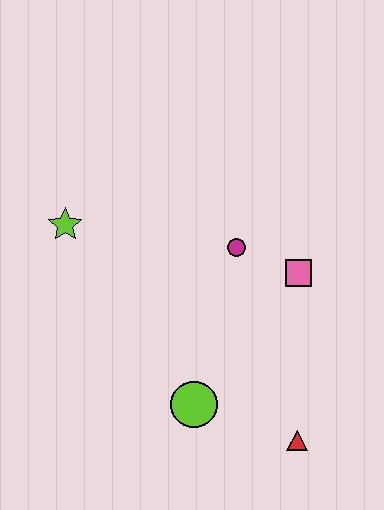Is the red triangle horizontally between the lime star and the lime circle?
No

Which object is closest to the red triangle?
The lime circle is closest to the red triangle.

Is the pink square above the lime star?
No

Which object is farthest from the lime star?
The red triangle is farthest from the lime star.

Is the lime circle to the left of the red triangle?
Yes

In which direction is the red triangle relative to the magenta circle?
The red triangle is below the magenta circle.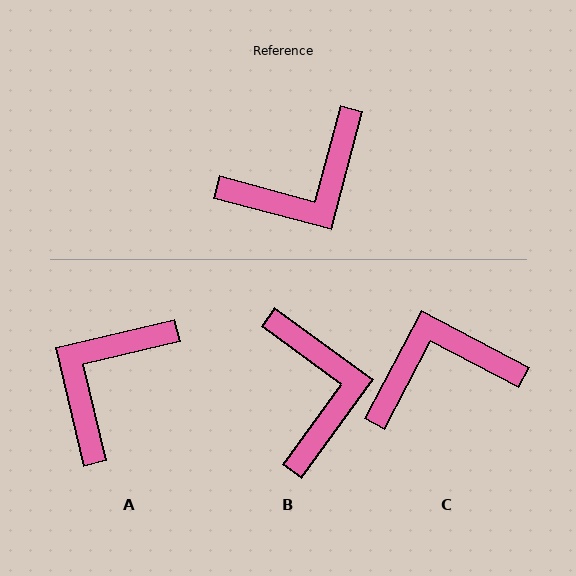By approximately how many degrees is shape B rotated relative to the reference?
Approximately 69 degrees counter-clockwise.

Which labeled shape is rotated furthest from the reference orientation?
C, about 167 degrees away.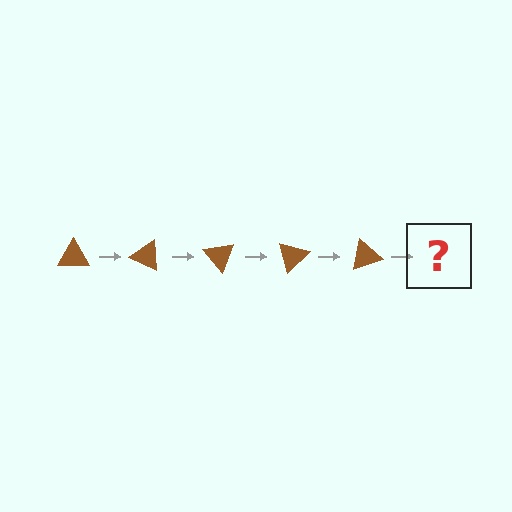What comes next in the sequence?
The next element should be a brown triangle rotated 125 degrees.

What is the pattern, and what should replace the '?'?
The pattern is that the triangle rotates 25 degrees each step. The '?' should be a brown triangle rotated 125 degrees.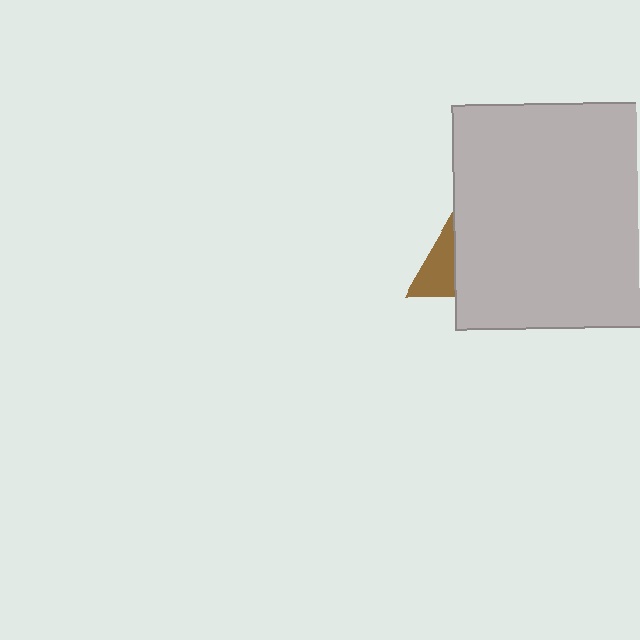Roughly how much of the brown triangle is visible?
A small part of it is visible (roughly 35%).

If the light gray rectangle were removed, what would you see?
You would see the complete brown triangle.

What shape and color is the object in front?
The object in front is a light gray rectangle.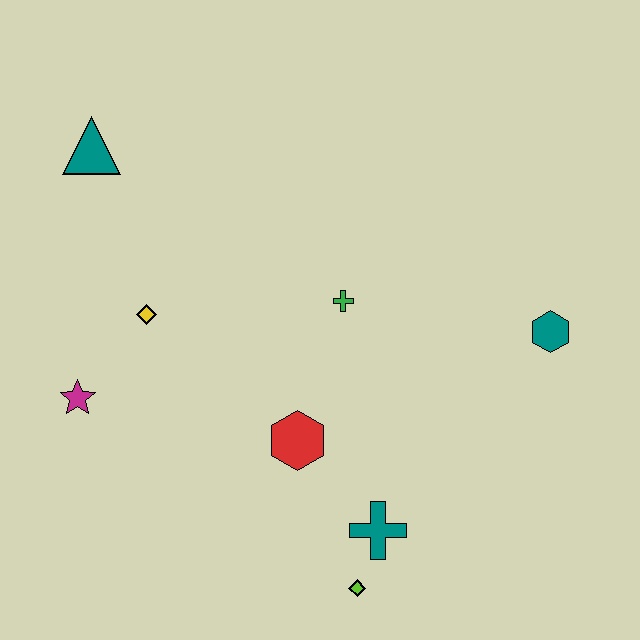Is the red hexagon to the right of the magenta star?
Yes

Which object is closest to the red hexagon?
The teal cross is closest to the red hexagon.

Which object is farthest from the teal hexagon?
The teal triangle is farthest from the teal hexagon.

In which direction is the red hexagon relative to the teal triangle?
The red hexagon is below the teal triangle.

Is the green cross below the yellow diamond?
No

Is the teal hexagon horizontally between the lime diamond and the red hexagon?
No